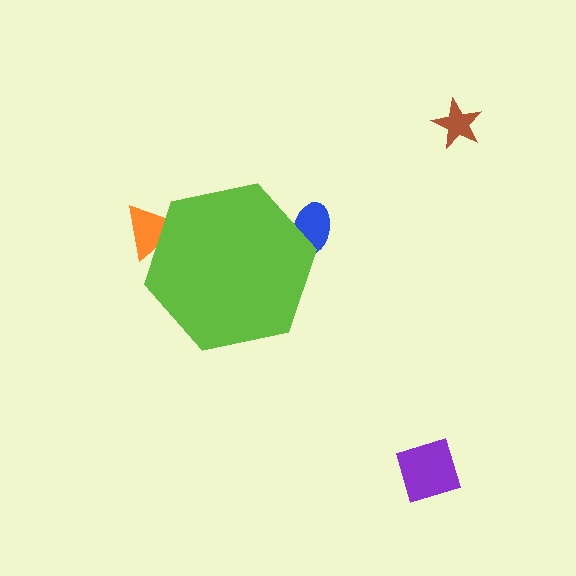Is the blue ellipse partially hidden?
Yes, the blue ellipse is partially hidden behind the lime hexagon.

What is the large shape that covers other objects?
A lime hexagon.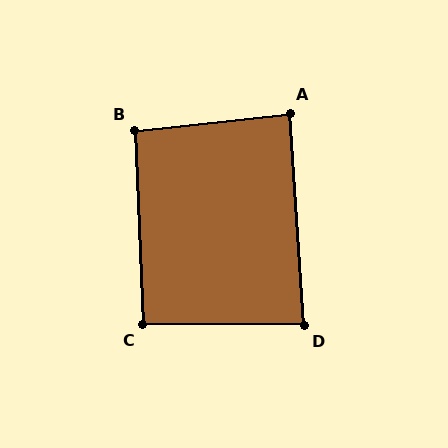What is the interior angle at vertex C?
Approximately 93 degrees (approximately right).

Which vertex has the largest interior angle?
B, at approximately 94 degrees.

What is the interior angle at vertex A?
Approximately 87 degrees (approximately right).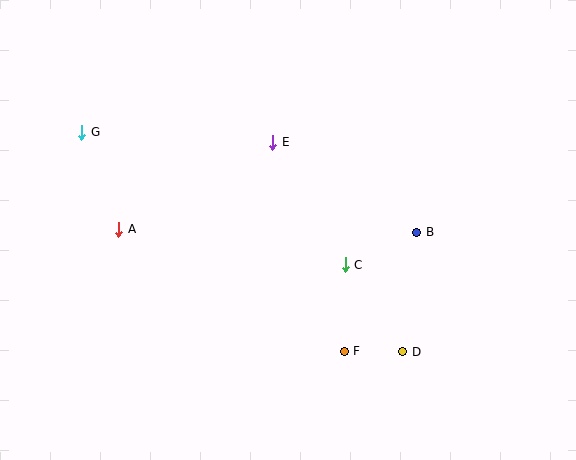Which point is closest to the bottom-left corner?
Point A is closest to the bottom-left corner.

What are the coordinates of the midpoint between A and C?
The midpoint between A and C is at (232, 247).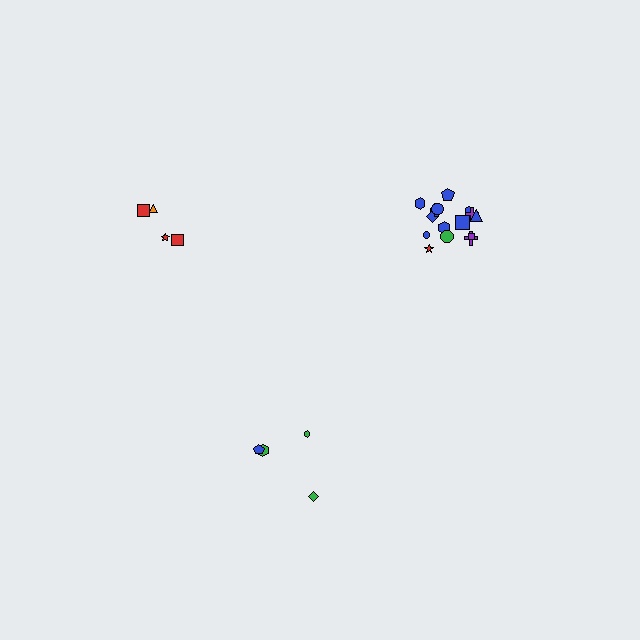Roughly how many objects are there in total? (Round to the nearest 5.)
Roughly 25 objects in total.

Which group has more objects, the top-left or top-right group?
The top-right group.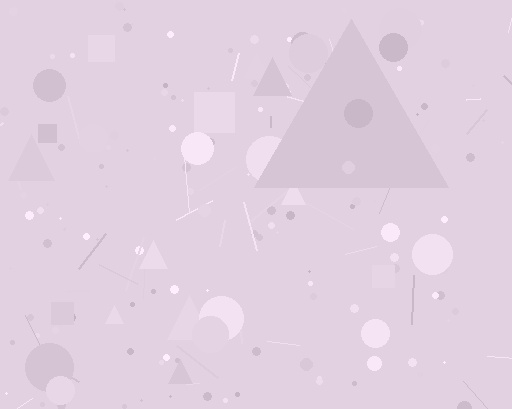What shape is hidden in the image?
A triangle is hidden in the image.